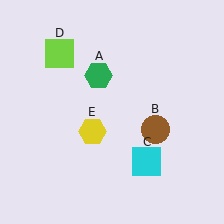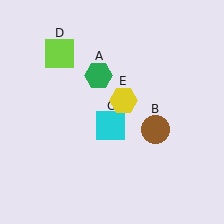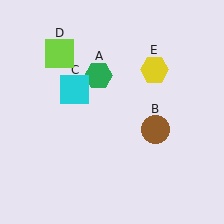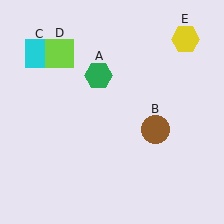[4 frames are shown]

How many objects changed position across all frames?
2 objects changed position: cyan square (object C), yellow hexagon (object E).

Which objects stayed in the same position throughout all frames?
Green hexagon (object A) and brown circle (object B) and lime square (object D) remained stationary.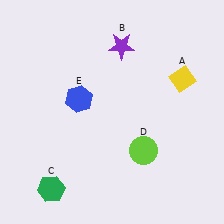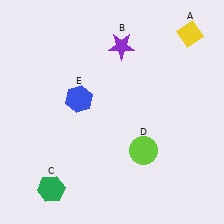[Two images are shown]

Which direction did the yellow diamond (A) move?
The yellow diamond (A) moved up.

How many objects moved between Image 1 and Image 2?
1 object moved between the two images.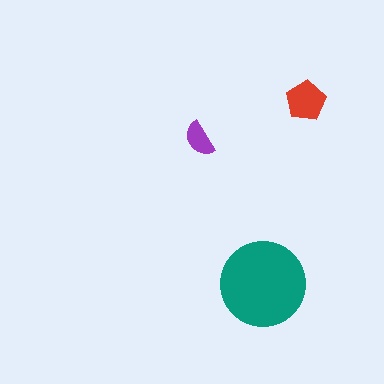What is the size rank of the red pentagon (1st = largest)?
2nd.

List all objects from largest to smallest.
The teal circle, the red pentagon, the purple semicircle.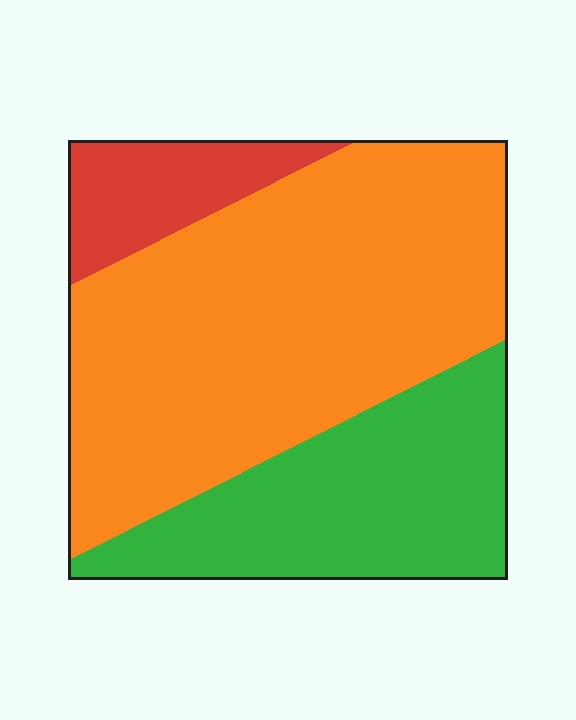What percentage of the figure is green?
Green covers around 30% of the figure.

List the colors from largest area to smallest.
From largest to smallest: orange, green, red.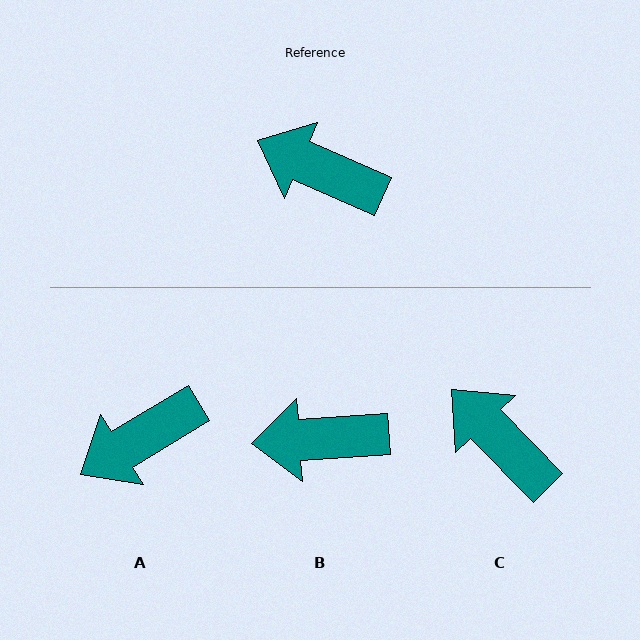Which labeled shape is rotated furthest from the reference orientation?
A, about 55 degrees away.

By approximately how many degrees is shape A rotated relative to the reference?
Approximately 55 degrees counter-clockwise.